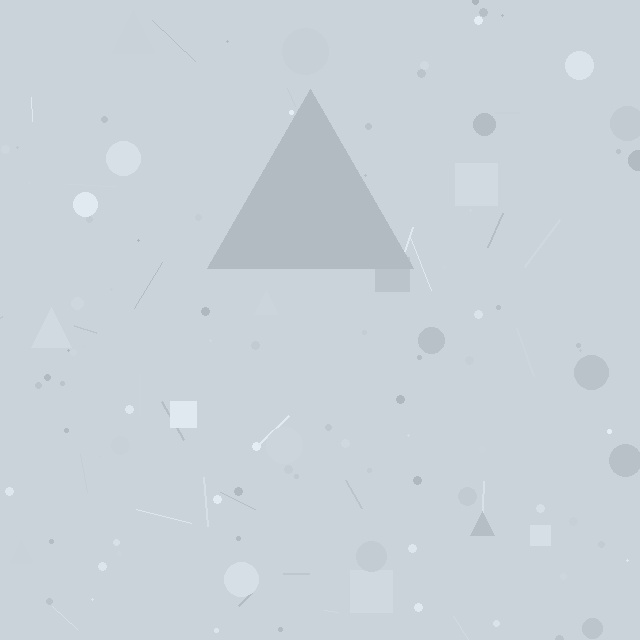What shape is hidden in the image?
A triangle is hidden in the image.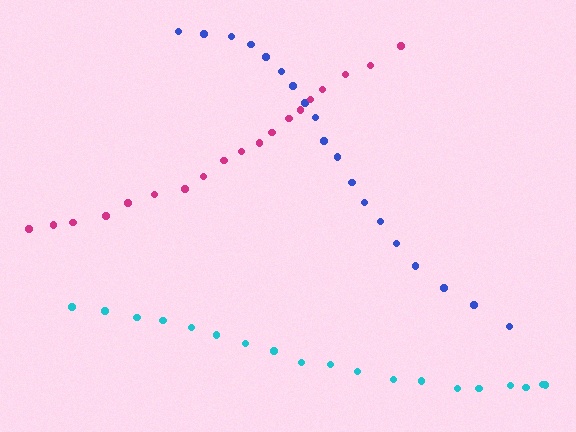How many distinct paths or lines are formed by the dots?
There are 3 distinct paths.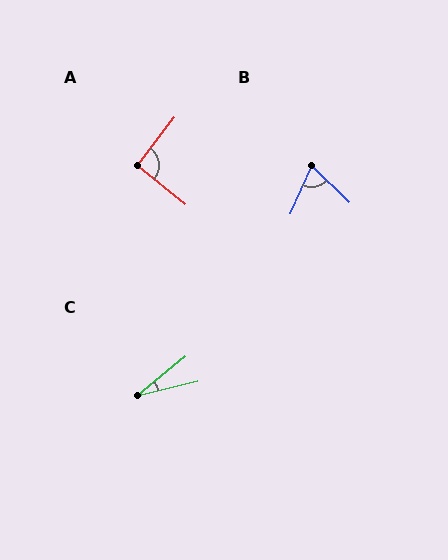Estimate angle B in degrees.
Approximately 70 degrees.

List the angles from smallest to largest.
C (26°), B (70°), A (91°).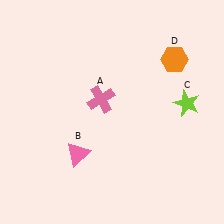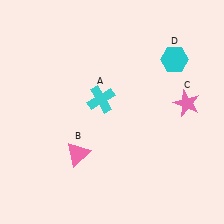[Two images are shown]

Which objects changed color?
A changed from pink to cyan. C changed from lime to pink. D changed from orange to cyan.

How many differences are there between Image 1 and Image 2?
There are 3 differences between the two images.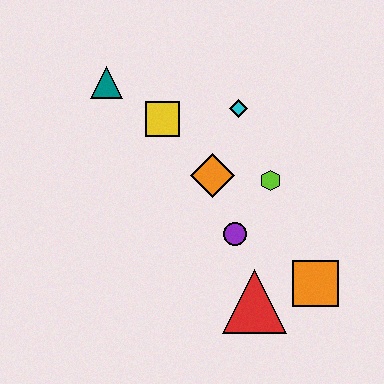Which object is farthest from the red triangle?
The teal triangle is farthest from the red triangle.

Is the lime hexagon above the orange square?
Yes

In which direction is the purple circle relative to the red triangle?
The purple circle is above the red triangle.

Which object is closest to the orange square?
The red triangle is closest to the orange square.